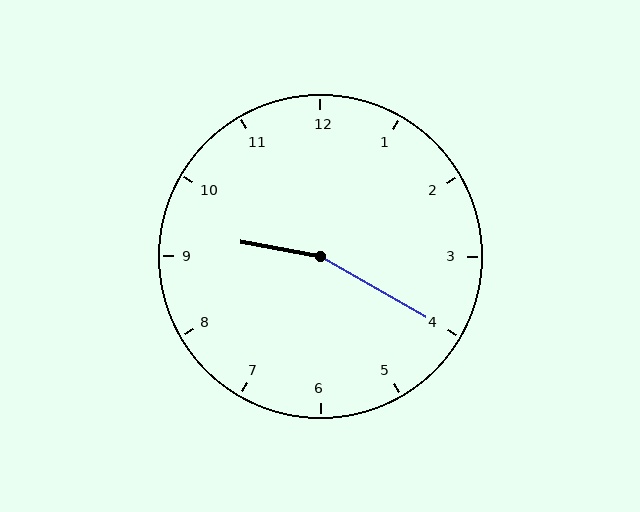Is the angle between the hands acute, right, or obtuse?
It is obtuse.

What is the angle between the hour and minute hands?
Approximately 160 degrees.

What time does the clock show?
9:20.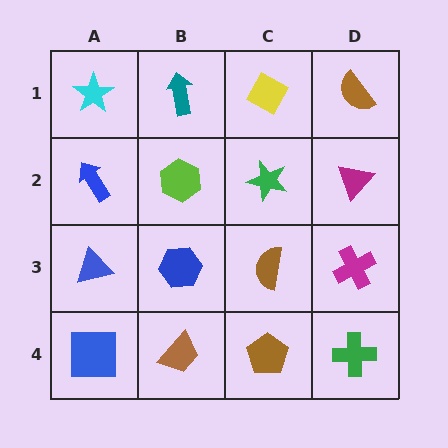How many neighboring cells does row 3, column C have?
4.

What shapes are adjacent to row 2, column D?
A brown semicircle (row 1, column D), a magenta cross (row 3, column D), a green star (row 2, column C).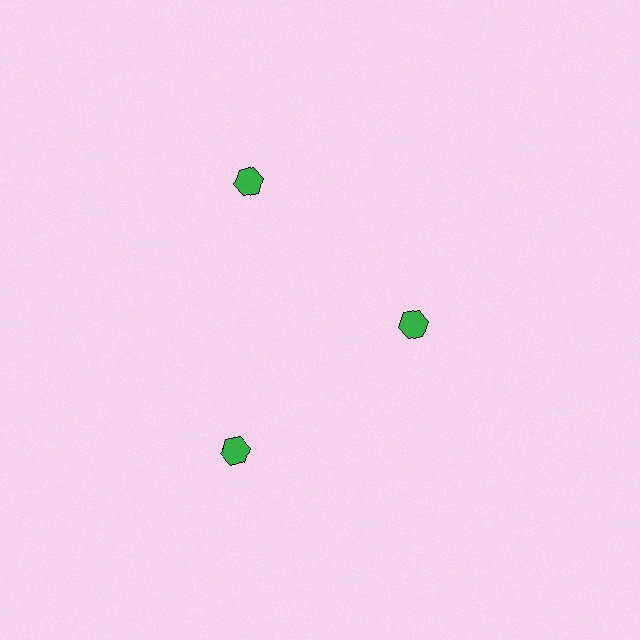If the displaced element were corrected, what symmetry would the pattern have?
It would have 3-fold rotational symmetry — the pattern would map onto itself every 120 degrees.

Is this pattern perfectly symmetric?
No. The 3 green hexagons are arranged in a ring, but one element near the 3 o'clock position is pulled inward toward the center, breaking the 3-fold rotational symmetry.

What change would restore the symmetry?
The symmetry would be restored by moving it outward, back onto the ring so that all 3 hexagons sit at equal angles and equal distance from the center.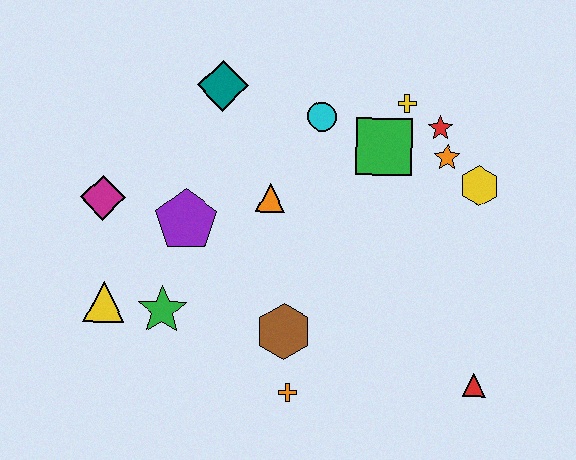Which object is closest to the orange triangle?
The purple pentagon is closest to the orange triangle.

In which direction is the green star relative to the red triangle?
The green star is to the left of the red triangle.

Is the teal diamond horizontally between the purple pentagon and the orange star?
Yes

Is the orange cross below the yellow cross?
Yes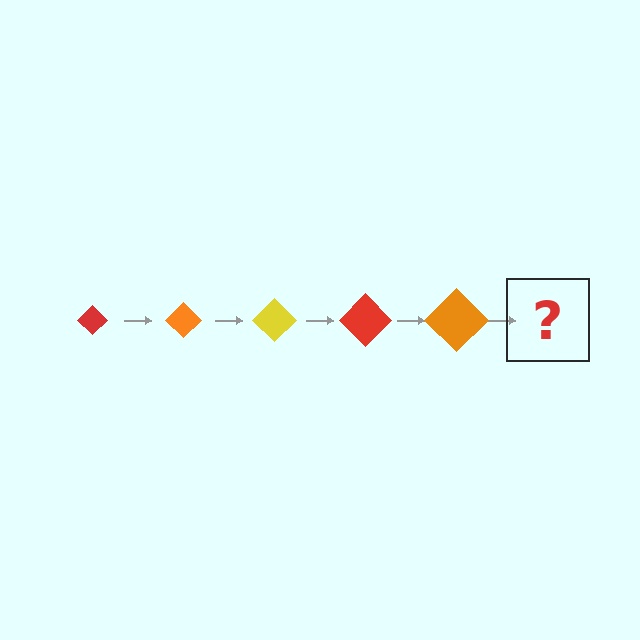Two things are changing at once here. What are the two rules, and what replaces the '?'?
The two rules are that the diamond grows larger each step and the color cycles through red, orange, and yellow. The '?' should be a yellow diamond, larger than the previous one.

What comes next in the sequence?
The next element should be a yellow diamond, larger than the previous one.